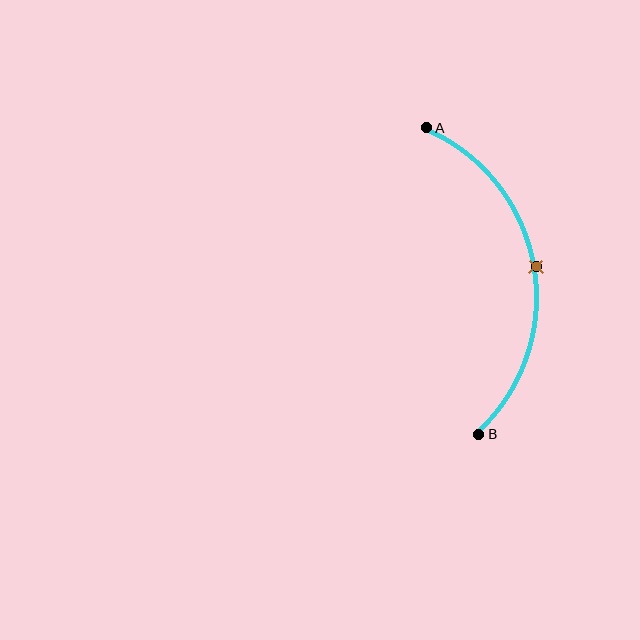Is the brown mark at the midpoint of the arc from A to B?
Yes. The brown mark lies on the arc at equal arc-length from both A and B — it is the arc midpoint.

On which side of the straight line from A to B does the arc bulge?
The arc bulges to the right of the straight line connecting A and B.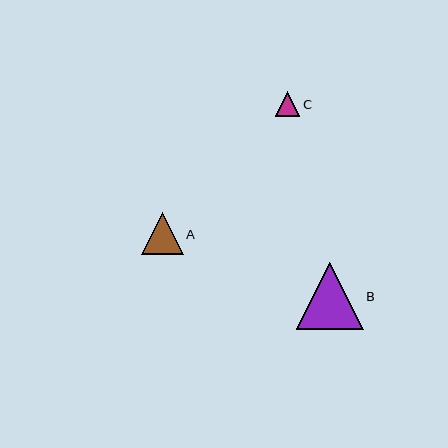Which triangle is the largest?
Triangle B is the largest with a size of approximately 67 pixels.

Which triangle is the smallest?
Triangle C is the smallest with a size of approximately 25 pixels.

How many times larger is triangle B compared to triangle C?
Triangle B is approximately 2.7 times the size of triangle C.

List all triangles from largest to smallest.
From largest to smallest: B, A, C.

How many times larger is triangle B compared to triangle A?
Triangle B is approximately 1.6 times the size of triangle A.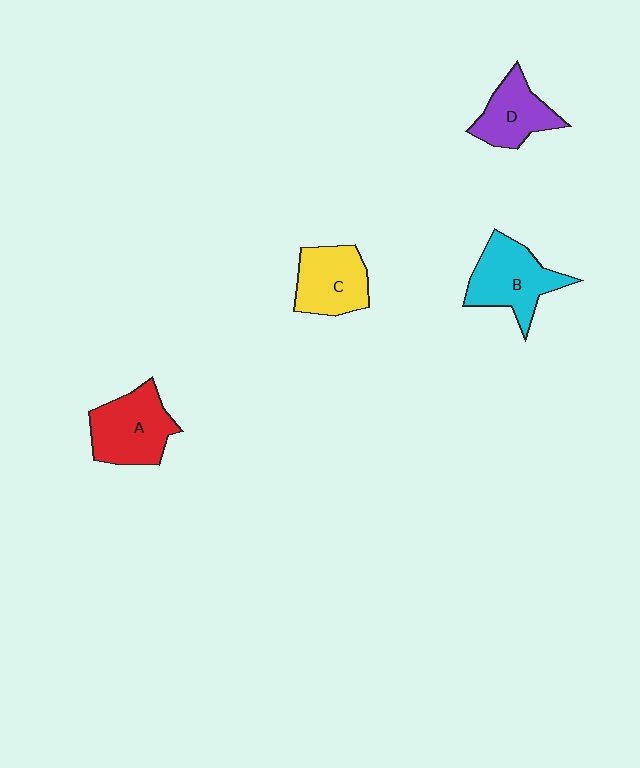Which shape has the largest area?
Shape B (cyan).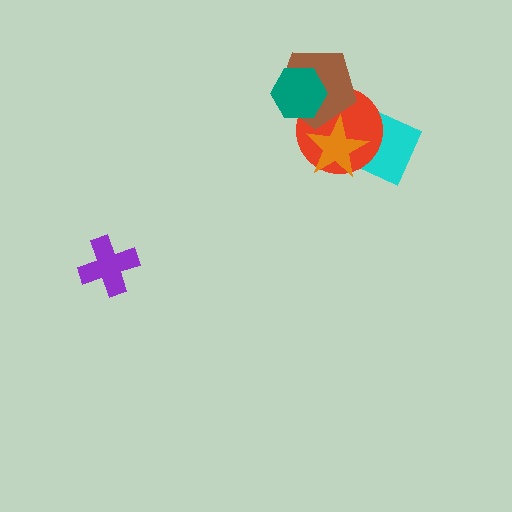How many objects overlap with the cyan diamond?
2 objects overlap with the cyan diamond.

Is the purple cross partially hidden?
No, no other shape covers it.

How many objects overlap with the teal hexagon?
2 objects overlap with the teal hexagon.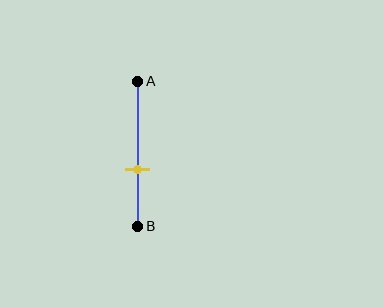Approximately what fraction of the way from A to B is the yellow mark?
The yellow mark is approximately 60% of the way from A to B.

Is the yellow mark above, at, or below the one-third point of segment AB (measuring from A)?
The yellow mark is below the one-third point of segment AB.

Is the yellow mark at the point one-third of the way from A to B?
No, the mark is at about 60% from A, not at the 33% one-third point.